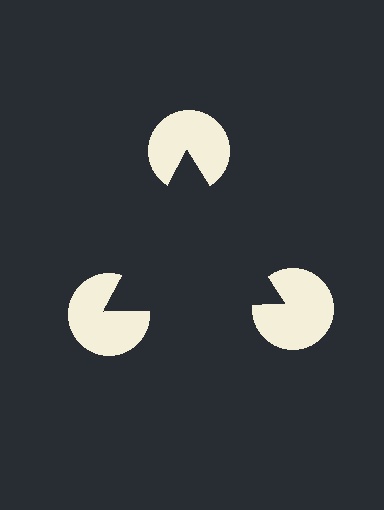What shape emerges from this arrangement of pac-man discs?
An illusory triangle — its edges are inferred from the aligned wedge cuts in the pac-man discs, not physically drawn.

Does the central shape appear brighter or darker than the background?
It typically appears slightly darker than the background, even though no actual brightness change is drawn.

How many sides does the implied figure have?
3 sides.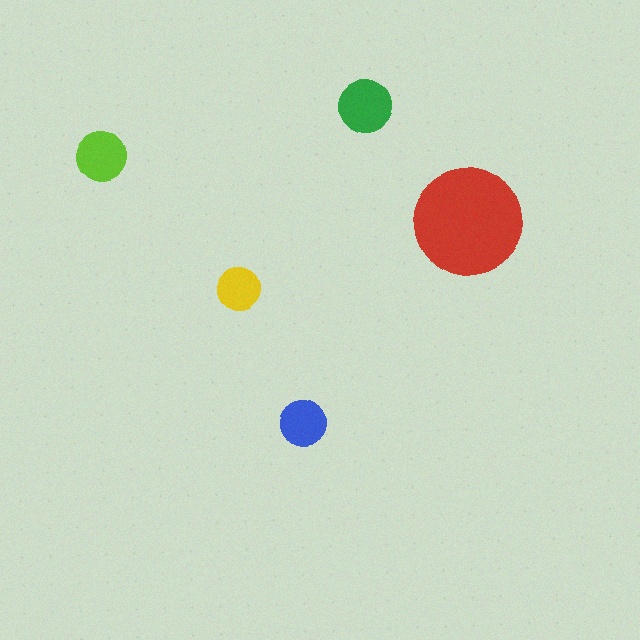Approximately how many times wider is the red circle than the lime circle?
About 2 times wider.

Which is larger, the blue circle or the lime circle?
The lime one.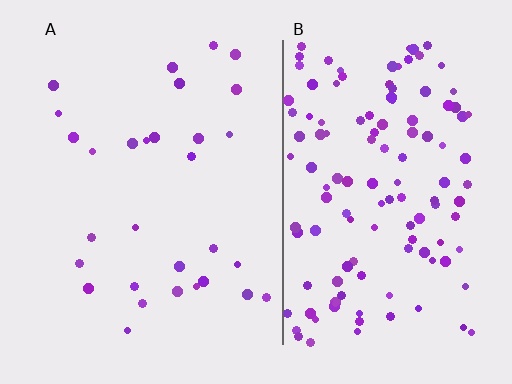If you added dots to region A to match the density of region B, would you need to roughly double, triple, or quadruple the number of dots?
Approximately quadruple.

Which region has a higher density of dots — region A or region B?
B (the right).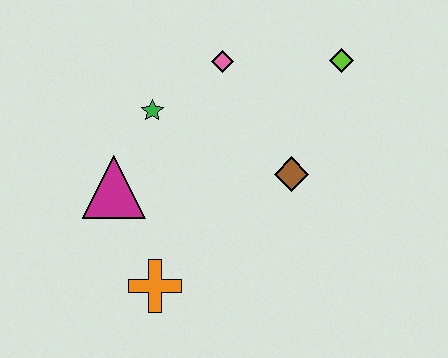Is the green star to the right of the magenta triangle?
Yes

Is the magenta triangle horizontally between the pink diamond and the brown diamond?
No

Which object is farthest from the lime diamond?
The orange cross is farthest from the lime diamond.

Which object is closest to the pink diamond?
The green star is closest to the pink diamond.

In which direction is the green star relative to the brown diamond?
The green star is to the left of the brown diamond.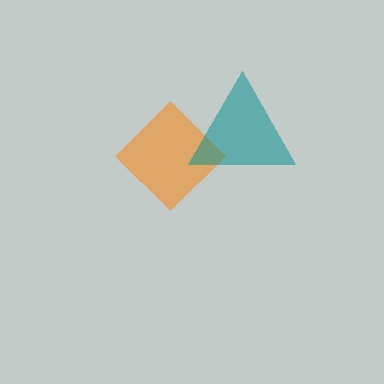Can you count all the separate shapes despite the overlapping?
Yes, there are 2 separate shapes.